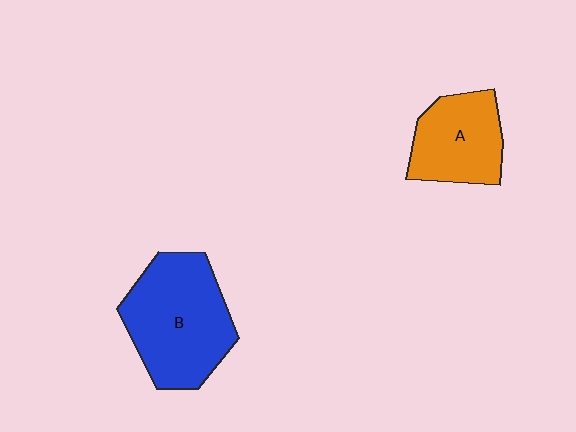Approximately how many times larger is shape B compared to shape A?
Approximately 1.5 times.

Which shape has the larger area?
Shape B (blue).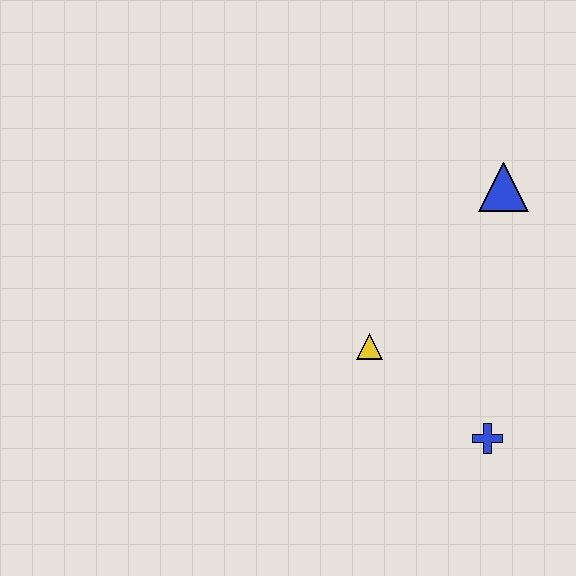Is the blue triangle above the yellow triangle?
Yes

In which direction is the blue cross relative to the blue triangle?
The blue cross is below the blue triangle.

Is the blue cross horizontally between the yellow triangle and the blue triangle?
Yes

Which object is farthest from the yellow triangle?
The blue triangle is farthest from the yellow triangle.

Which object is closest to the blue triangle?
The yellow triangle is closest to the blue triangle.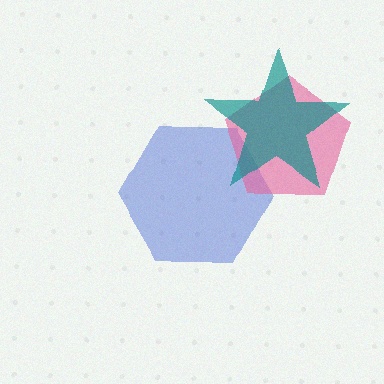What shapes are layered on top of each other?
The layered shapes are: a blue hexagon, a pink pentagon, a teal star.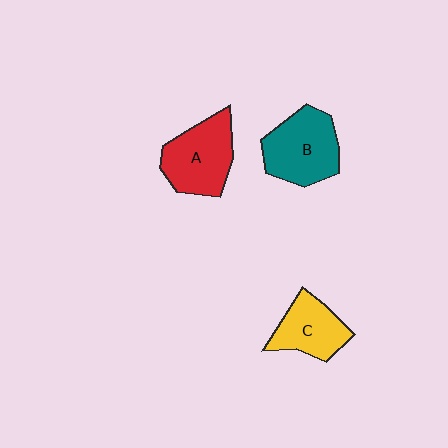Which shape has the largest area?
Shape B (teal).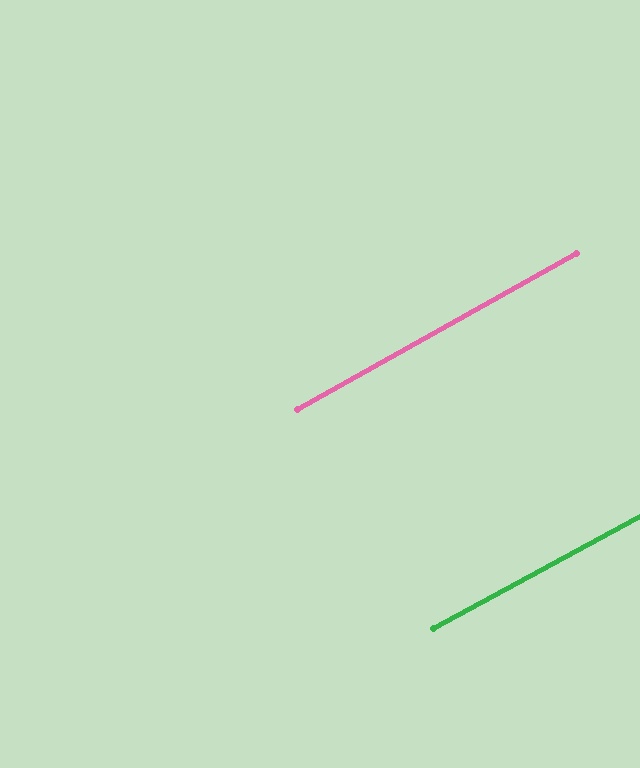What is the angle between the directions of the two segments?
Approximately 1 degree.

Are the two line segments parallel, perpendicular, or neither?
Parallel — their directions differ by only 0.9°.